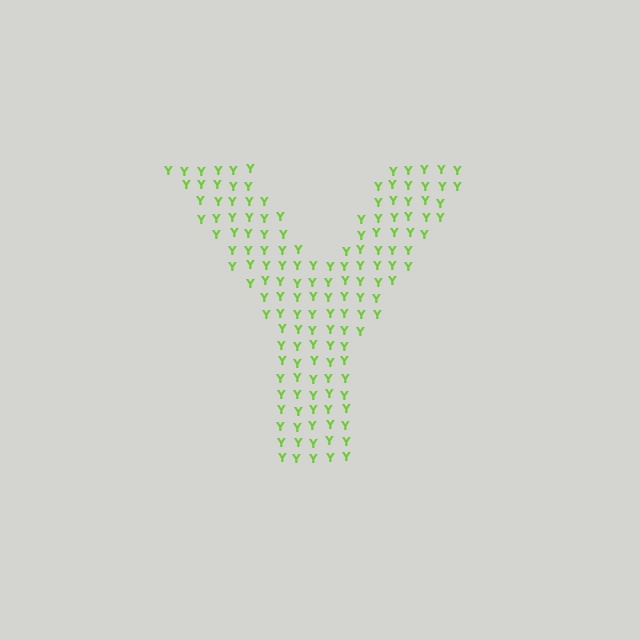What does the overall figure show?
The overall figure shows the letter Y.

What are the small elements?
The small elements are letter Y's.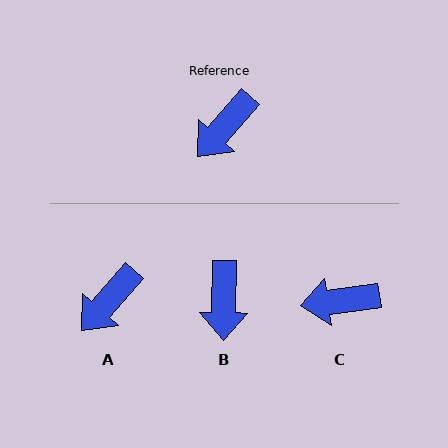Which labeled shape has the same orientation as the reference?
A.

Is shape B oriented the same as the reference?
No, it is off by about 40 degrees.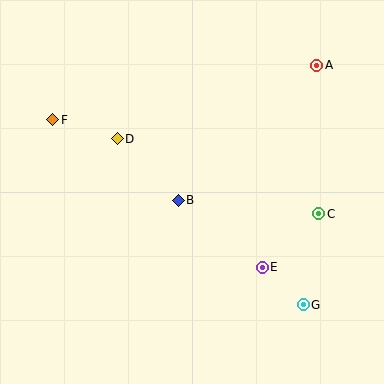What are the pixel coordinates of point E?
Point E is at (262, 267).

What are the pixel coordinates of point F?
Point F is at (53, 120).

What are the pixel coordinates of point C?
Point C is at (319, 214).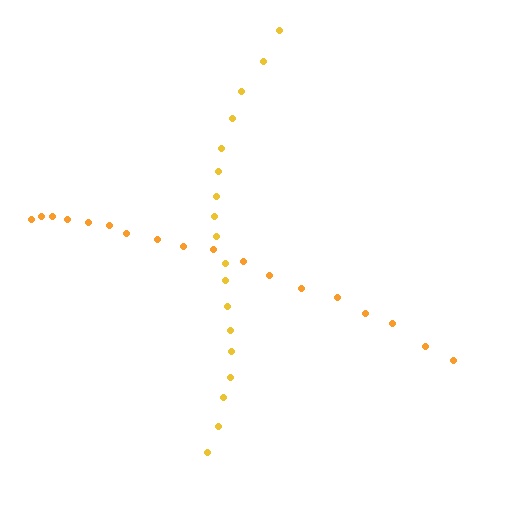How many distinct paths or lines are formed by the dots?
There are 2 distinct paths.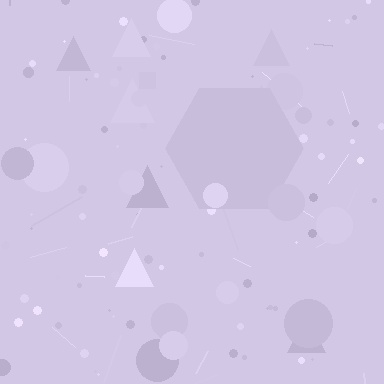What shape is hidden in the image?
A hexagon is hidden in the image.